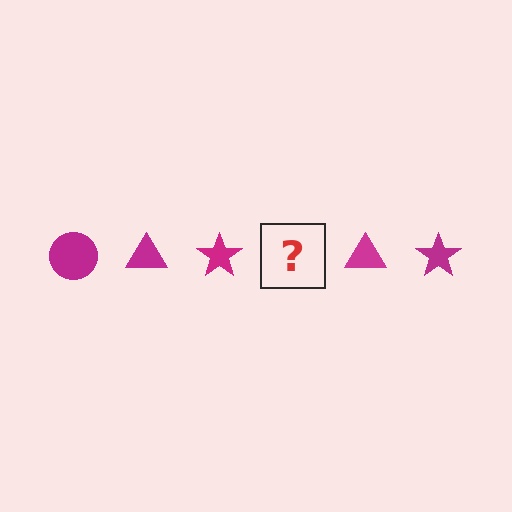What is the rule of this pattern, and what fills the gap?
The rule is that the pattern cycles through circle, triangle, star shapes in magenta. The gap should be filled with a magenta circle.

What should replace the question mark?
The question mark should be replaced with a magenta circle.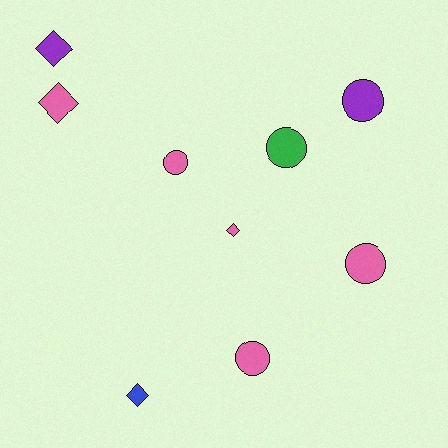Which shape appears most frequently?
Circle, with 5 objects.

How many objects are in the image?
There are 9 objects.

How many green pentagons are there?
There are no green pentagons.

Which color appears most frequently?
Pink, with 5 objects.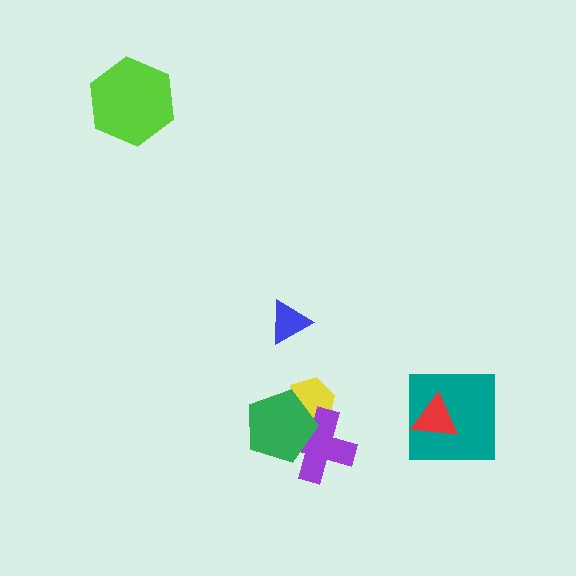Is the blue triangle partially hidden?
No, no other shape covers it.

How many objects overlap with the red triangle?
1 object overlaps with the red triangle.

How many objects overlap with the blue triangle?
0 objects overlap with the blue triangle.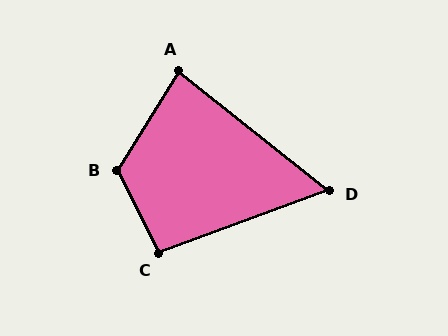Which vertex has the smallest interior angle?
D, at approximately 59 degrees.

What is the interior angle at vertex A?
Approximately 83 degrees (acute).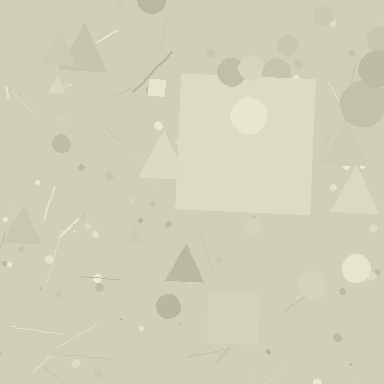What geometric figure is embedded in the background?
A square is embedded in the background.